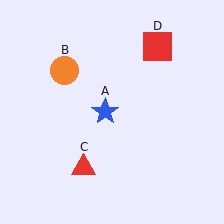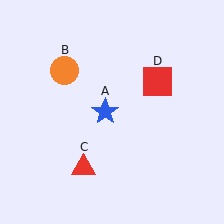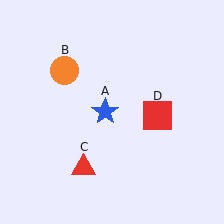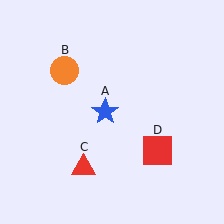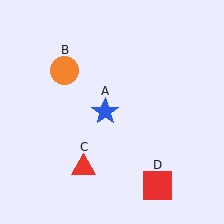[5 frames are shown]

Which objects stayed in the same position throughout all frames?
Blue star (object A) and orange circle (object B) and red triangle (object C) remained stationary.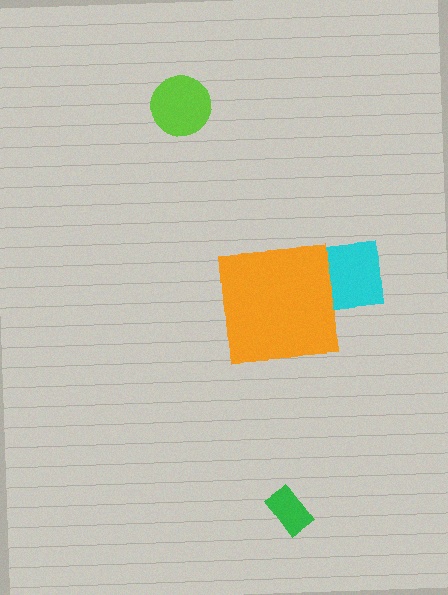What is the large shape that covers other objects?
An orange square.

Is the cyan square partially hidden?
Yes, the cyan square is partially hidden behind the orange square.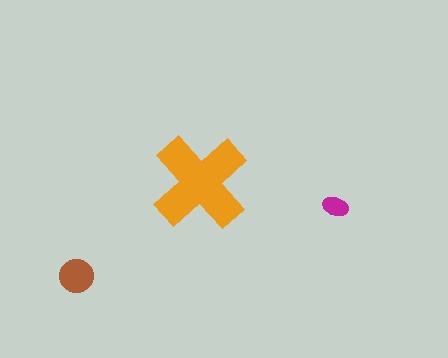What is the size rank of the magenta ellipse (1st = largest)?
3rd.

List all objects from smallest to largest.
The magenta ellipse, the brown circle, the orange cross.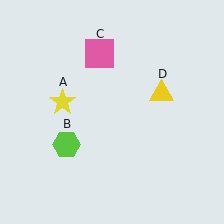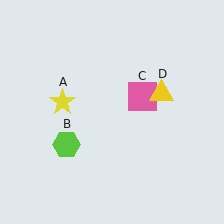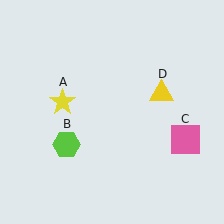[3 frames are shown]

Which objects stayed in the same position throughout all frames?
Yellow star (object A) and lime hexagon (object B) and yellow triangle (object D) remained stationary.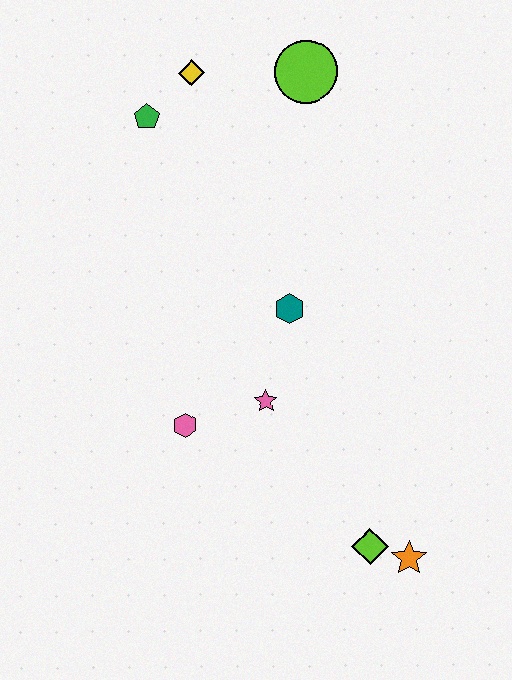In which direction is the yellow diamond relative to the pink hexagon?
The yellow diamond is above the pink hexagon.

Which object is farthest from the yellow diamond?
The orange star is farthest from the yellow diamond.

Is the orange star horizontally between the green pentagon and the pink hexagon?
No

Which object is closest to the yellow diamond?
The green pentagon is closest to the yellow diamond.